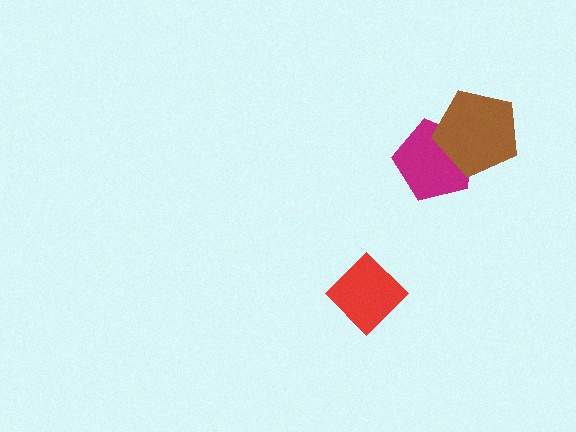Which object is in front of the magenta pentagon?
The brown pentagon is in front of the magenta pentagon.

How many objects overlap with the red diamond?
0 objects overlap with the red diamond.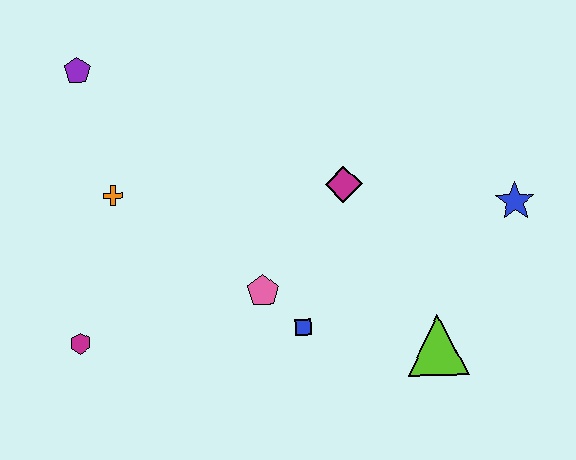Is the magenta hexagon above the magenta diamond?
No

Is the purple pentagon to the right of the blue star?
No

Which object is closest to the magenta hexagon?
The orange cross is closest to the magenta hexagon.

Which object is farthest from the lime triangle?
The purple pentagon is farthest from the lime triangle.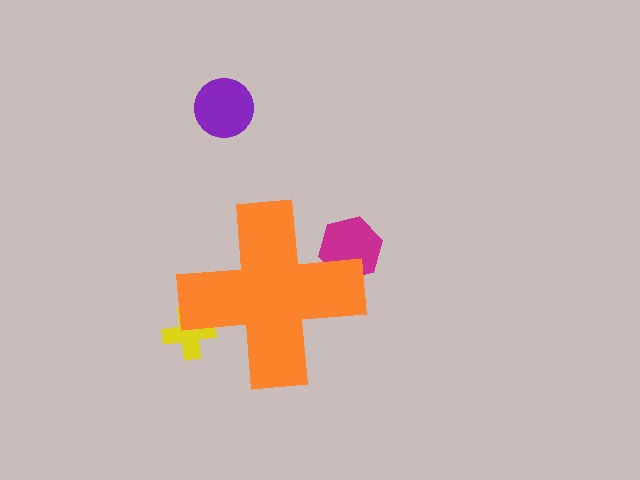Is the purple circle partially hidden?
No, the purple circle is fully visible.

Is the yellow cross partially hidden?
Yes, the yellow cross is partially hidden behind the orange cross.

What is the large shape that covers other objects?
An orange cross.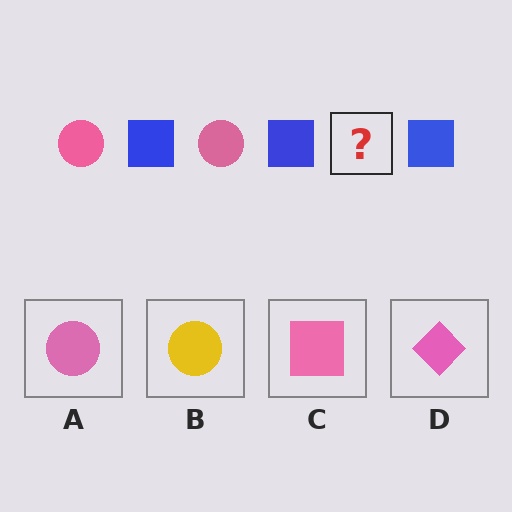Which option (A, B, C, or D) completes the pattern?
A.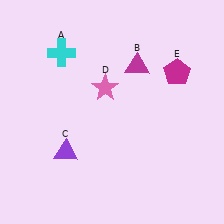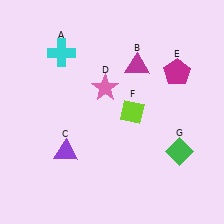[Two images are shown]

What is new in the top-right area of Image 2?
A lime diamond (F) was added in the top-right area of Image 2.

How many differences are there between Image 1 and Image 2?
There are 2 differences between the two images.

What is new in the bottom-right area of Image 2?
A green diamond (G) was added in the bottom-right area of Image 2.